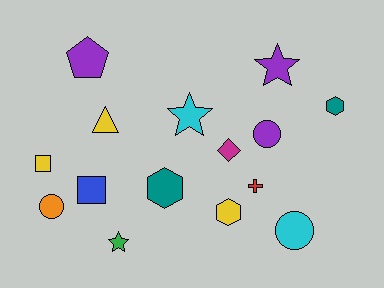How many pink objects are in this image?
There are no pink objects.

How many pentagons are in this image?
There is 1 pentagon.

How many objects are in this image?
There are 15 objects.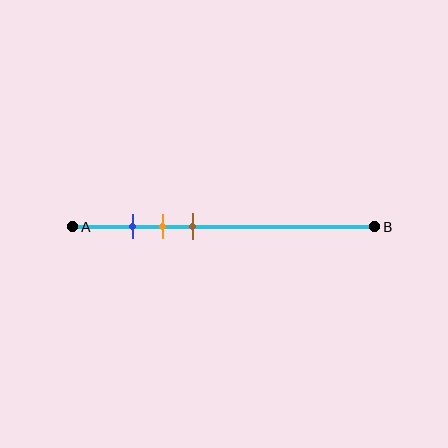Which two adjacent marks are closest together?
The blue and orange marks are the closest adjacent pair.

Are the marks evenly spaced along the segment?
Yes, the marks are approximately evenly spaced.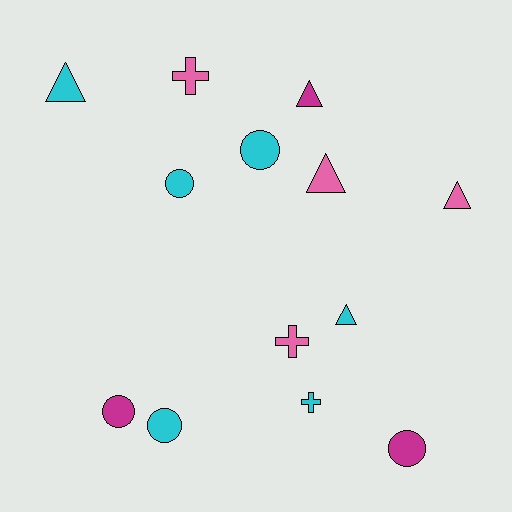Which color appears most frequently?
Cyan, with 6 objects.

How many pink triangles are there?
There are 2 pink triangles.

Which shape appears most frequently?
Triangle, with 5 objects.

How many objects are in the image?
There are 13 objects.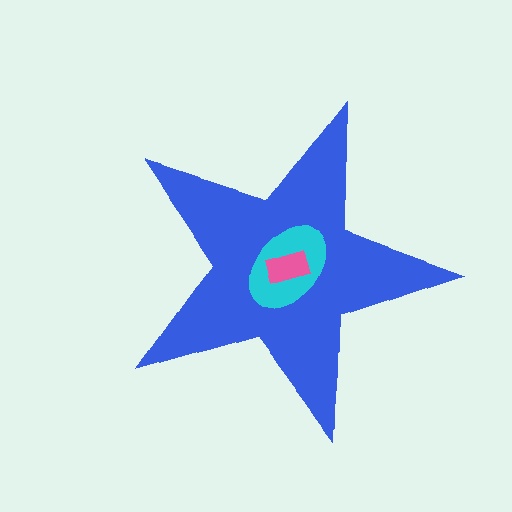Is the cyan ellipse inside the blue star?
Yes.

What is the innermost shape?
The pink rectangle.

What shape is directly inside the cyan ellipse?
The pink rectangle.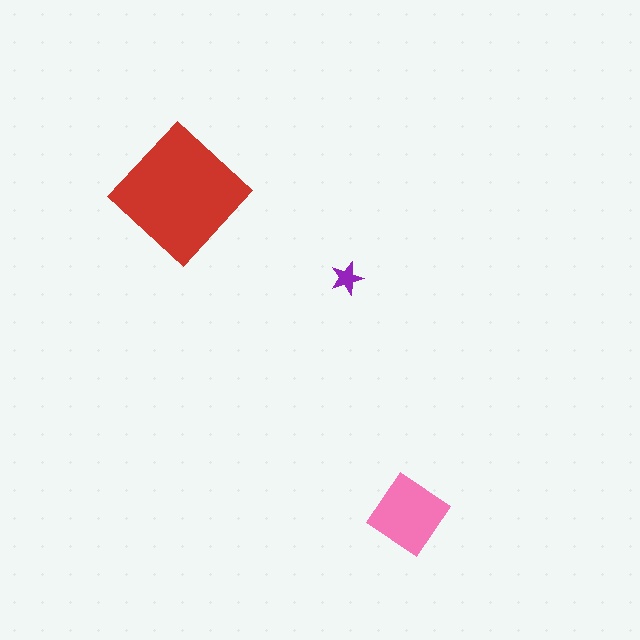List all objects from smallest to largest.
The purple star, the pink diamond, the red diamond.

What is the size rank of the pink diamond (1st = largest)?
2nd.